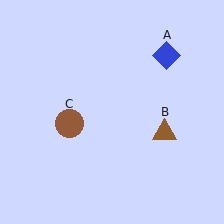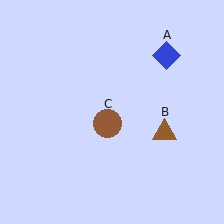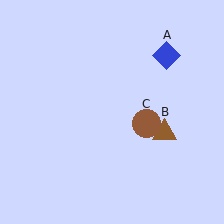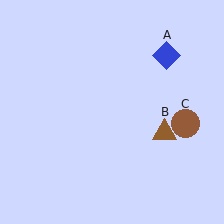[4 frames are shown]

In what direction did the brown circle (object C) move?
The brown circle (object C) moved right.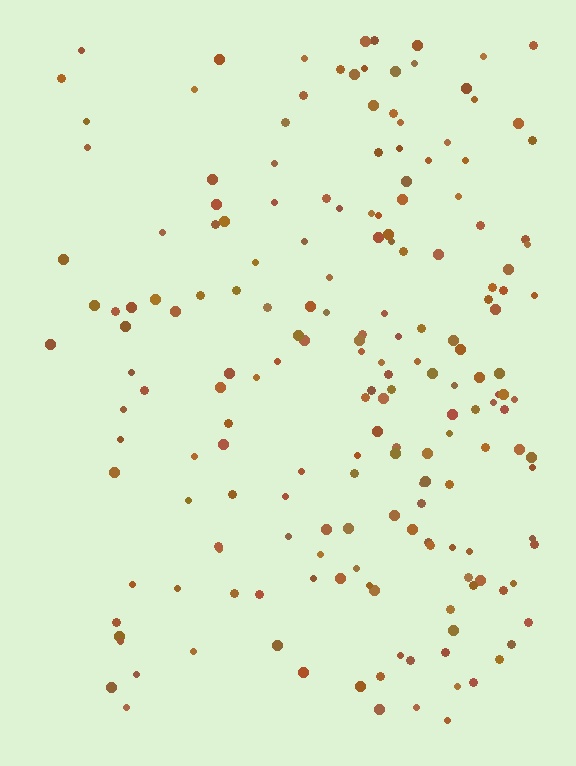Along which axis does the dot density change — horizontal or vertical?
Horizontal.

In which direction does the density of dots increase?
From left to right, with the right side densest.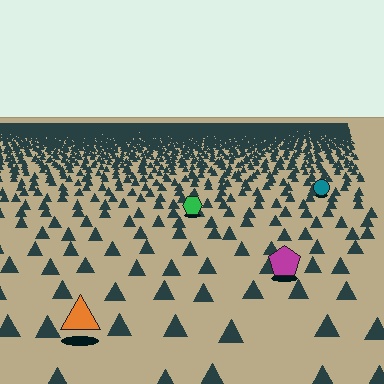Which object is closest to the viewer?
The orange triangle is closest. The texture marks near it are larger and more spread out.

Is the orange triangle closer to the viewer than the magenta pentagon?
Yes. The orange triangle is closer — you can tell from the texture gradient: the ground texture is coarser near it.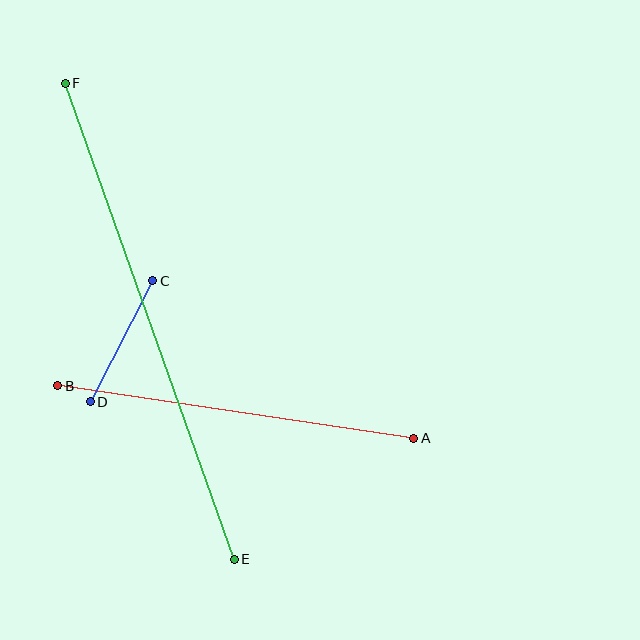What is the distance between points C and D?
The distance is approximately 136 pixels.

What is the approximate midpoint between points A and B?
The midpoint is at approximately (236, 412) pixels.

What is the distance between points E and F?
The distance is approximately 505 pixels.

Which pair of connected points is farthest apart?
Points E and F are farthest apart.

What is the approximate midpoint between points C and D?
The midpoint is at approximately (122, 341) pixels.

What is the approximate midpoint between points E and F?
The midpoint is at approximately (150, 321) pixels.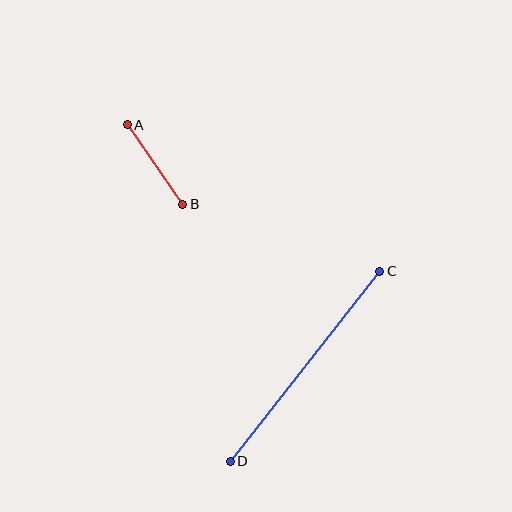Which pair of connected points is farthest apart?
Points C and D are farthest apart.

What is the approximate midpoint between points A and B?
The midpoint is at approximately (155, 164) pixels.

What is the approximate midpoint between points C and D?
The midpoint is at approximately (305, 366) pixels.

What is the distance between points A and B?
The distance is approximately 97 pixels.